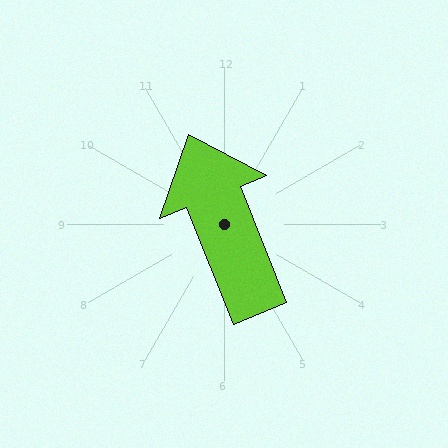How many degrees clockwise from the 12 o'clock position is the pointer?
Approximately 338 degrees.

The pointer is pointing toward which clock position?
Roughly 11 o'clock.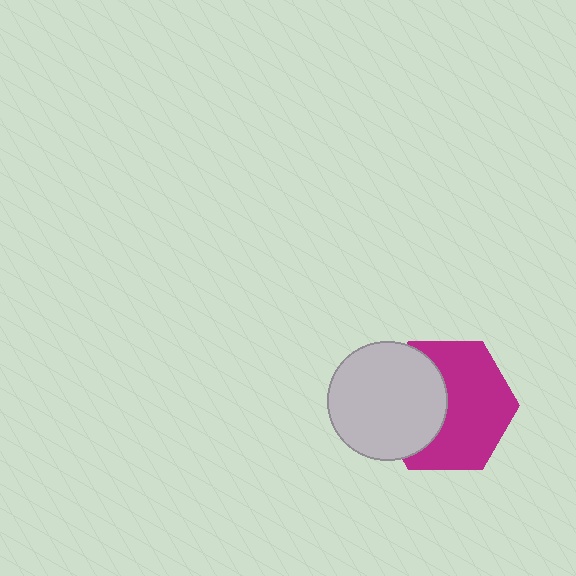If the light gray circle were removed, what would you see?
You would see the complete magenta hexagon.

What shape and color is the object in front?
The object in front is a light gray circle.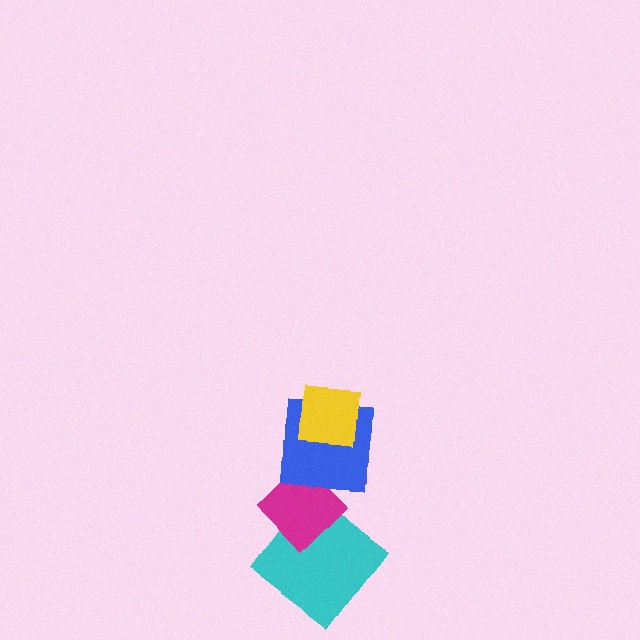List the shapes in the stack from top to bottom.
From top to bottom: the yellow square, the blue square, the magenta diamond, the cyan diamond.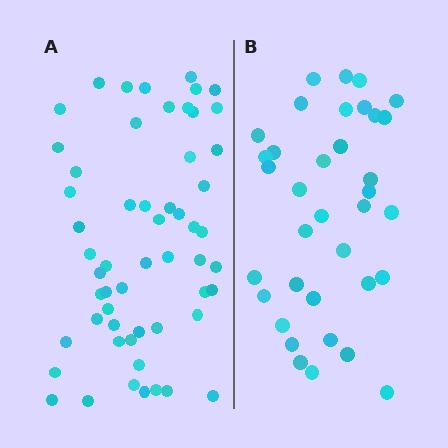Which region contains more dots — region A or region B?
Region A (the left region) has more dots.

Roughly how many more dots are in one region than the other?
Region A has approximately 20 more dots than region B.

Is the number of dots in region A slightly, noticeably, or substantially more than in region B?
Region A has substantially more. The ratio is roughly 1.6 to 1.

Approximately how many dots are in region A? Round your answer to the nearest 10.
About 60 dots. (The exact count is 56, which rounds to 60.)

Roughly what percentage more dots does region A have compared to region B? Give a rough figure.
About 55% more.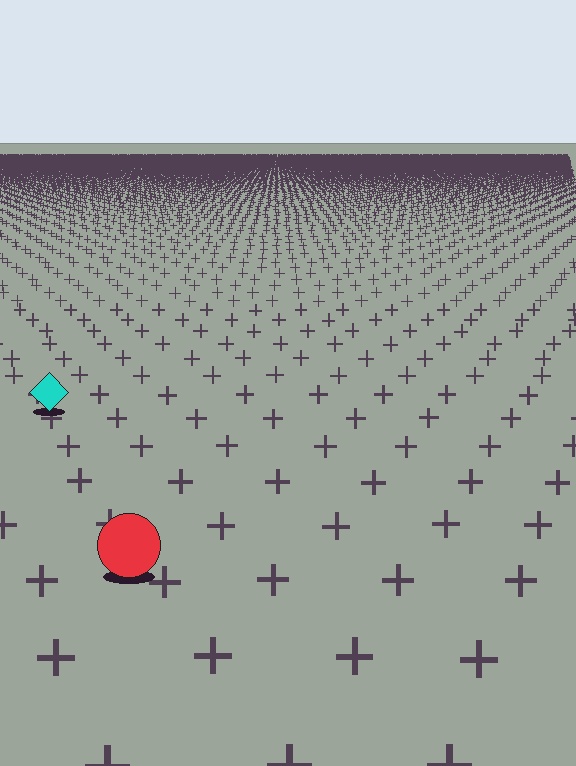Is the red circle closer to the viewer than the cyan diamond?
Yes. The red circle is closer — you can tell from the texture gradient: the ground texture is coarser near it.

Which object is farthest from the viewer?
The cyan diamond is farthest from the viewer. It appears smaller and the ground texture around it is denser.